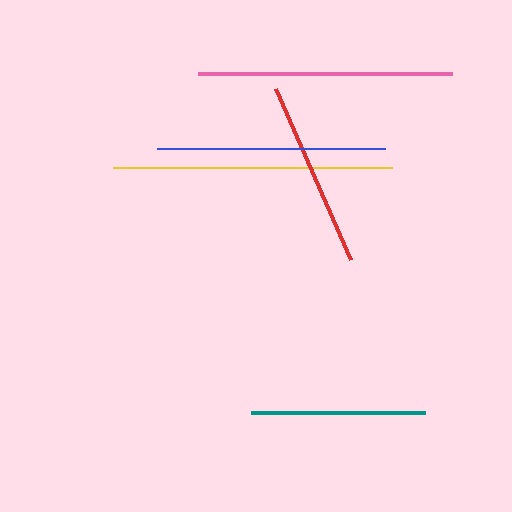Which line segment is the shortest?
The teal line is the shortest at approximately 173 pixels.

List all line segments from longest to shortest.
From longest to shortest: yellow, pink, blue, red, teal.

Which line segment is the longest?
The yellow line is the longest at approximately 279 pixels.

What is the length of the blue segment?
The blue segment is approximately 228 pixels long.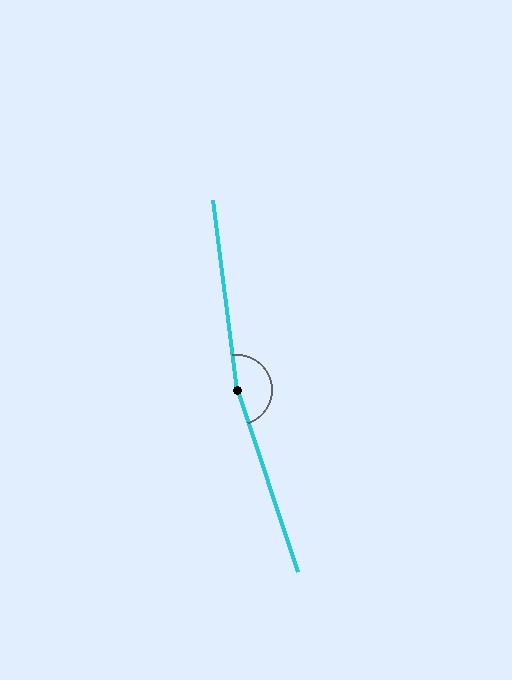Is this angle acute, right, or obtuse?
It is obtuse.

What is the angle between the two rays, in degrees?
Approximately 169 degrees.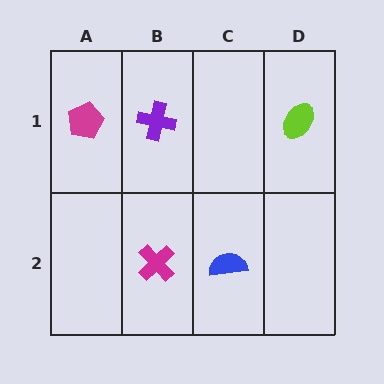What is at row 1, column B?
A purple cross.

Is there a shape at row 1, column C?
No, that cell is empty.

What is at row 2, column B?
A magenta cross.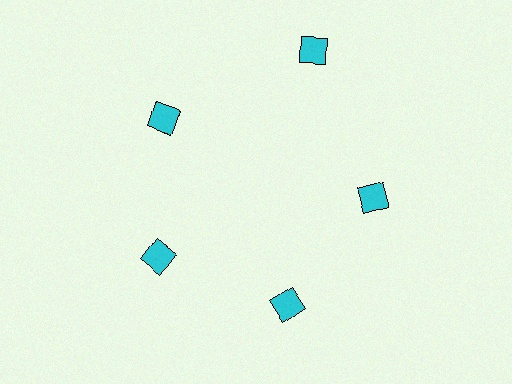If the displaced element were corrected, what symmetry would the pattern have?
It would have 5-fold rotational symmetry — the pattern would map onto itself every 72 degrees.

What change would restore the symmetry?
The symmetry would be restored by moving it inward, back onto the ring so that all 5 diamonds sit at equal angles and equal distance from the center.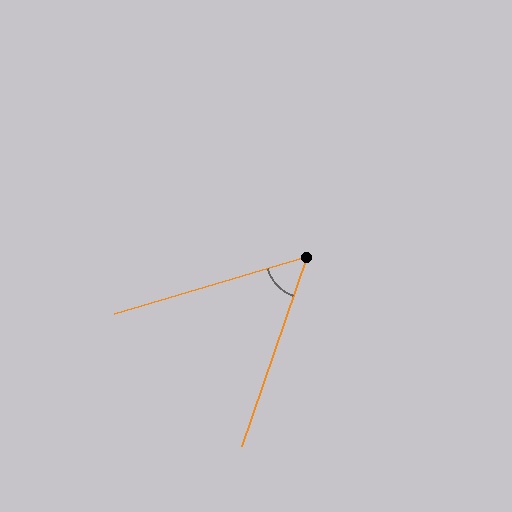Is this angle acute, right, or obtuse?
It is acute.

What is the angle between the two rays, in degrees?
Approximately 54 degrees.